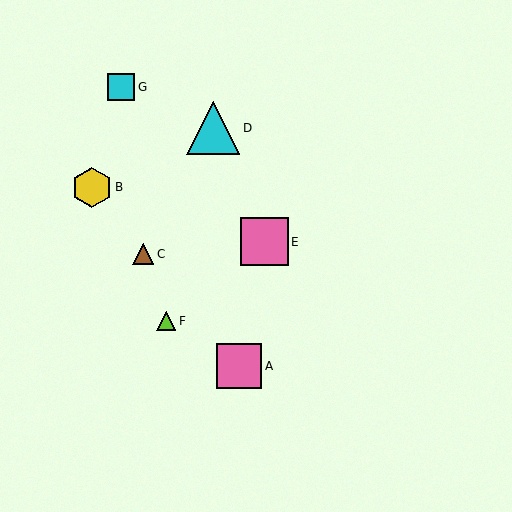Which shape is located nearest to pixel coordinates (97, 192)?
The yellow hexagon (labeled B) at (92, 187) is nearest to that location.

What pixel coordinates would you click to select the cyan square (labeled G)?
Click at (121, 87) to select the cyan square G.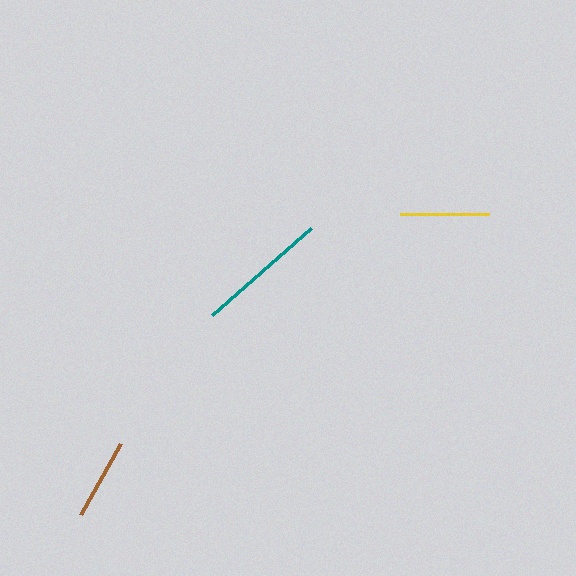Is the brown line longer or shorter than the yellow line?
The yellow line is longer than the brown line.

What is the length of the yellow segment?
The yellow segment is approximately 89 pixels long.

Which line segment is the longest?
The teal line is the longest at approximately 132 pixels.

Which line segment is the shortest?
The brown line is the shortest at approximately 82 pixels.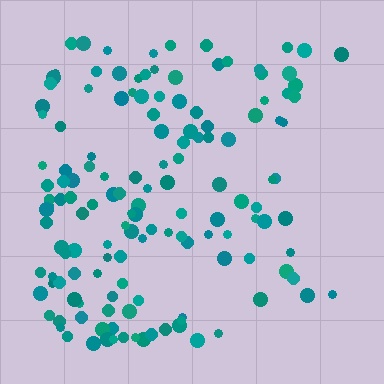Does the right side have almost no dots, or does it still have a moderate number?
Still a moderate number, just noticeably fewer than the left.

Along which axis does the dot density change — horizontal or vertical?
Horizontal.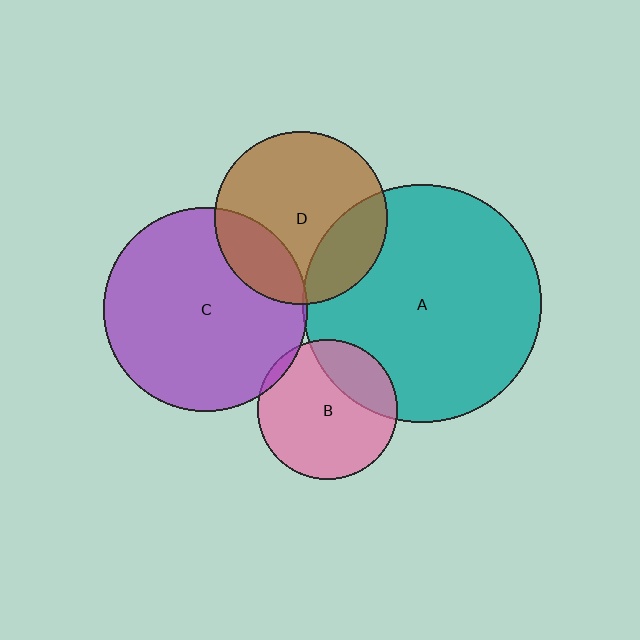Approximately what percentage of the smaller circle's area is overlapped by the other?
Approximately 25%.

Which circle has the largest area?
Circle A (teal).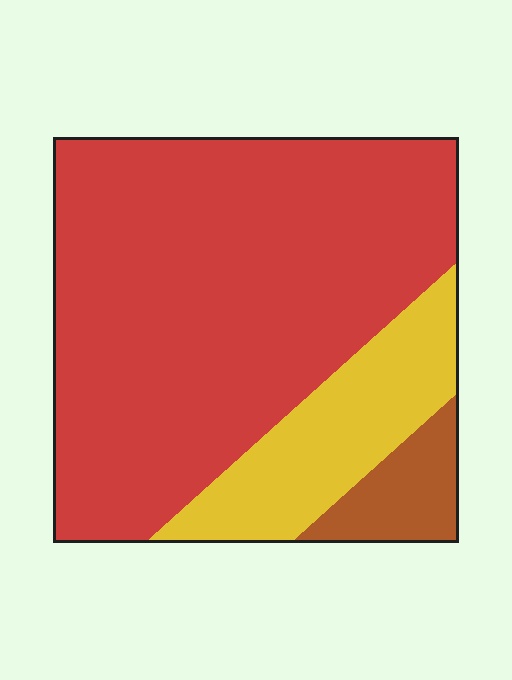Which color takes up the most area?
Red, at roughly 75%.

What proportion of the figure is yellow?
Yellow takes up about one fifth (1/5) of the figure.